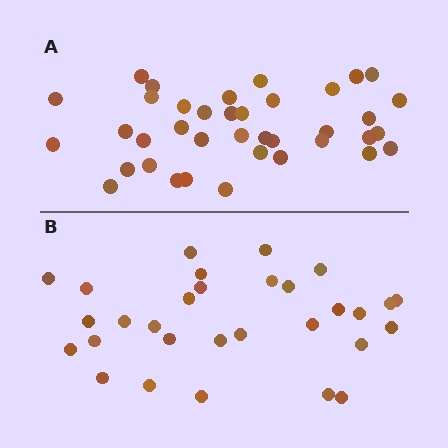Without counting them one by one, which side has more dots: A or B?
Region A (the top region) has more dots.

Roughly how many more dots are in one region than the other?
Region A has roughly 8 or so more dots than region B.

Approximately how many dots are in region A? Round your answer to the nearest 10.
About 40 dots. (The exact count is 38, which rounds to 40.)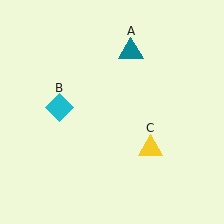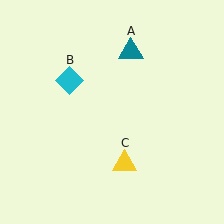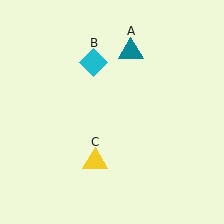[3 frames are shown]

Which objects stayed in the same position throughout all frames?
Teal triangle (object A) remained stationary.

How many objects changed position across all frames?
2 objects changed position: cyan diamond (object B), yellow triangle (object C).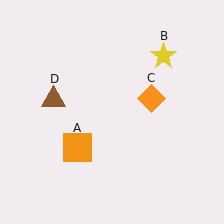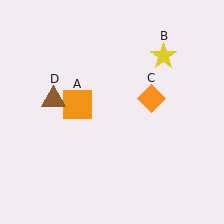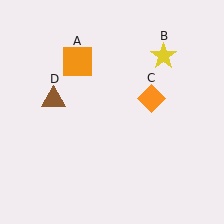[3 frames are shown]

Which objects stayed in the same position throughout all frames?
Yellow star (object B) and orange diamond (object C) and brown triangle (object D) remained stationary.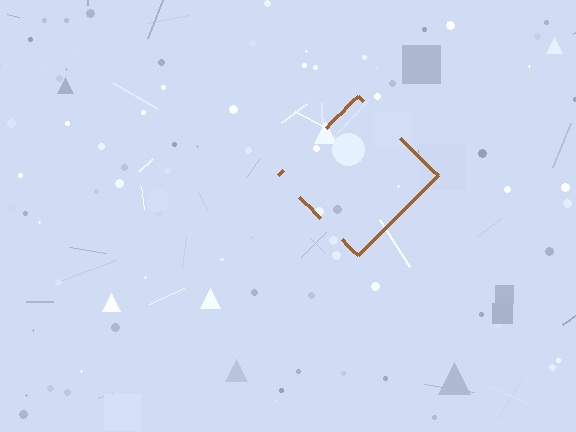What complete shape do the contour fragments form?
The contour fragments form a diamond.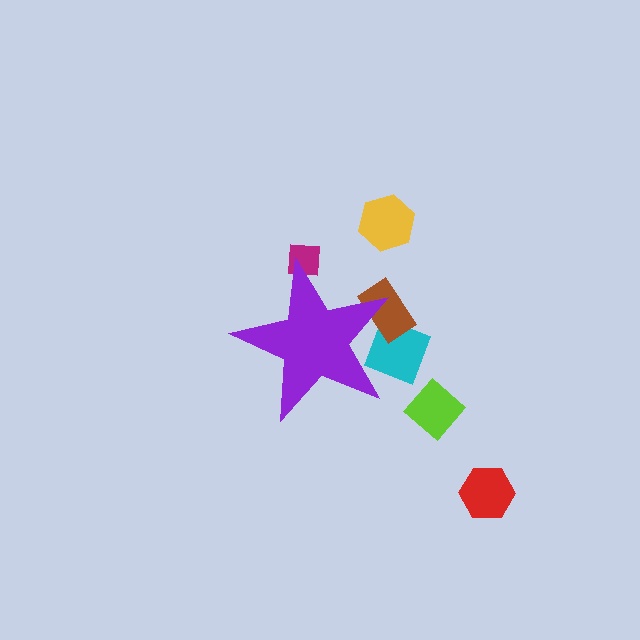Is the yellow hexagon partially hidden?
No, the yellow hexagon is fully visible.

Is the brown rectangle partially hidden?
Yes, the brown rectangle is partially hidden behind the purple star.